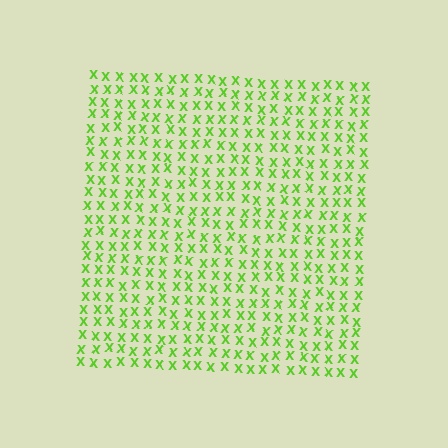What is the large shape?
The large shape is a square.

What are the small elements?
The small elements are letter X's.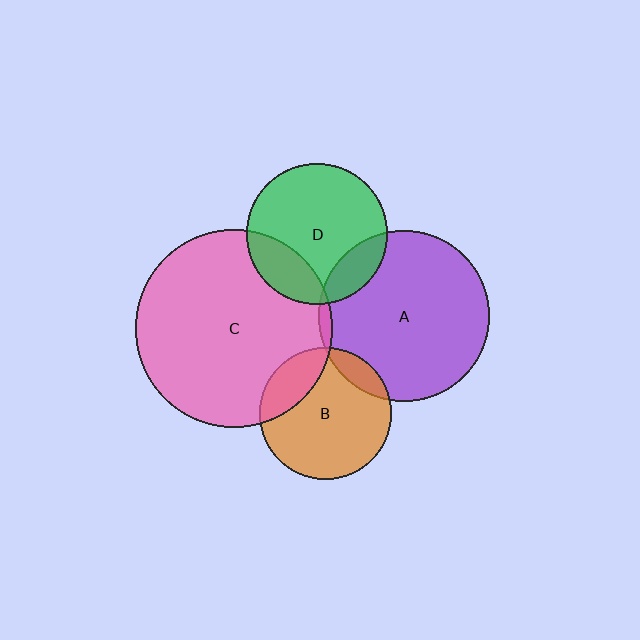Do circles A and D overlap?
Yes.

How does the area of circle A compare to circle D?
Approximately 1.5 times.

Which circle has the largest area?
Circle C (pink).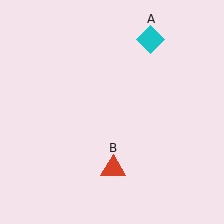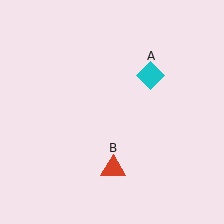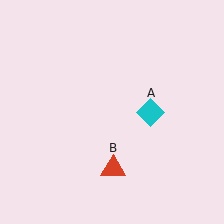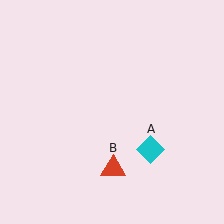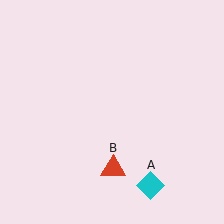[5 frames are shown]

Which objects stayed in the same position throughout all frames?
Red triangle (object B) remained stationary.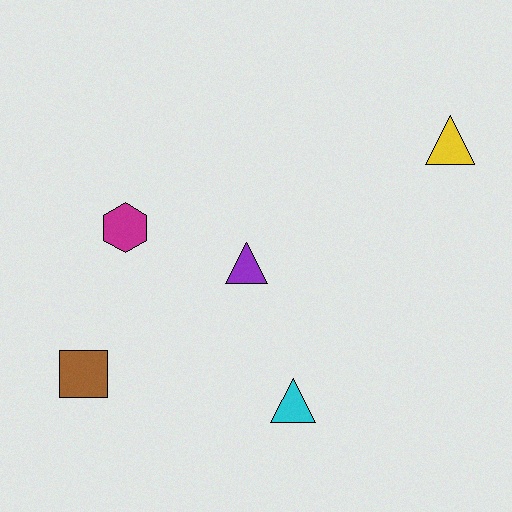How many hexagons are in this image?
There is 1 hexagon.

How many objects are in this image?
There are 5 objects.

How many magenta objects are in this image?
There is 1 magenta object.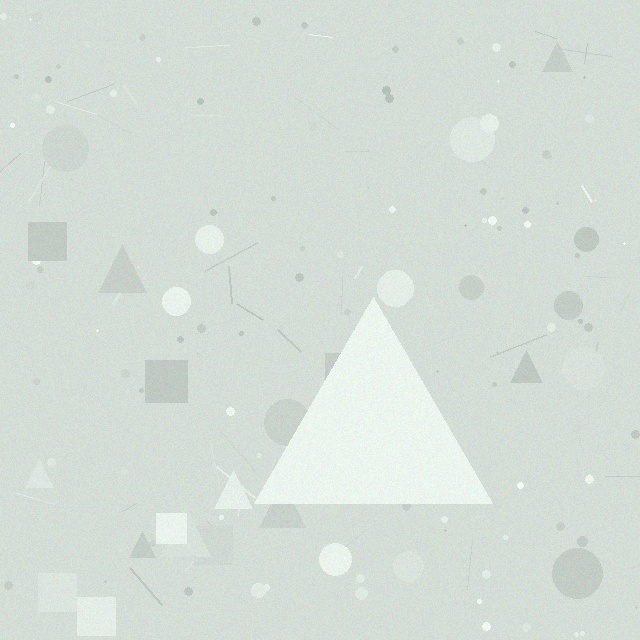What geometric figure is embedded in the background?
A triangle is embedded in the background.